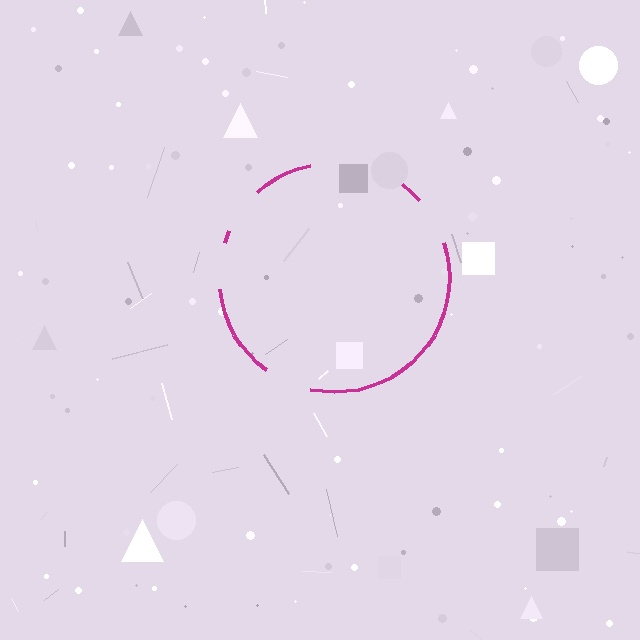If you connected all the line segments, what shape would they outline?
They would outline a circle.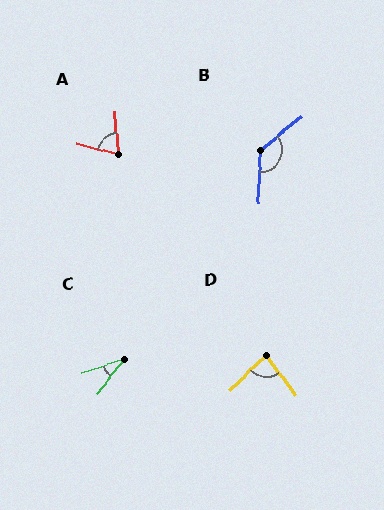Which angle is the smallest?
C, at approximately 33 degrees.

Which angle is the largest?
B, at approximately 131 degrees.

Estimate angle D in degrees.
Approximately 83 degrees.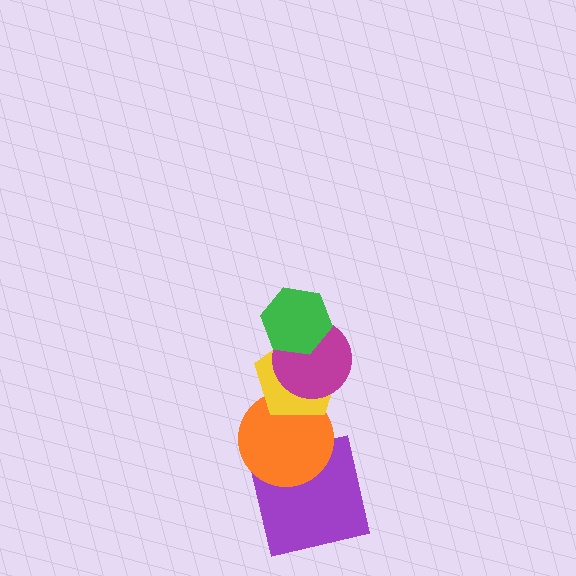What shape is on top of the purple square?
The orange circle is on top of the purple square.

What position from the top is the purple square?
The purple square is 5th from the top.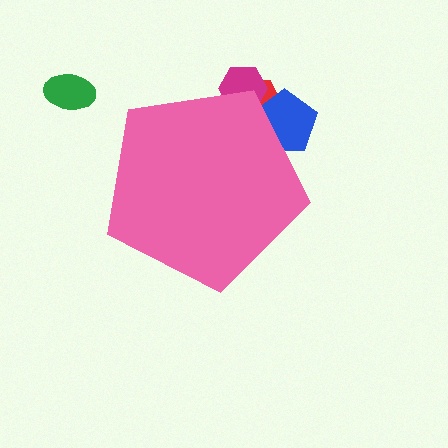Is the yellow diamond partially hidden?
Yes, the yellow diamond is partially hidden behind the pink pentagon.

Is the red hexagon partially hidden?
Yes, the red hexagon is partially hidden behind the pink pentagon.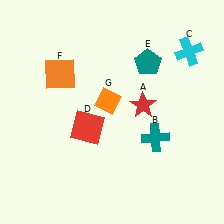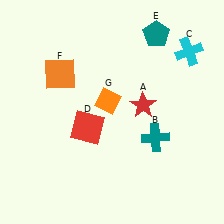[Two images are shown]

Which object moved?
The teal pentagon (E) moved up.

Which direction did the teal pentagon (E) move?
The teal pentagon (E) moved up.